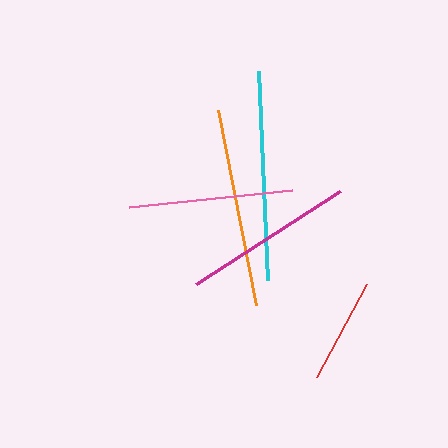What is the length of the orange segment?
The orange segment is approximately 198 pixels long.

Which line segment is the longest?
The cyan line is the longest at approximately 210 pixels.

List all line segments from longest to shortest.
From longest to shortest: cyan, orange, magenta, pink, red.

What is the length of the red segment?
The red segment is approximately 105 pixels long.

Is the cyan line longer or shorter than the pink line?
The cyan line is longer than the pink line.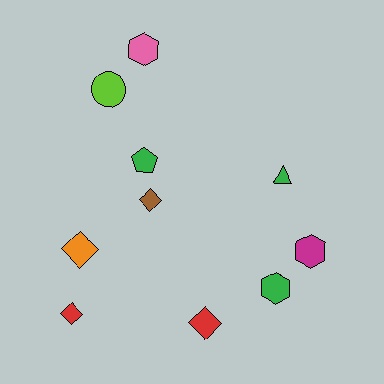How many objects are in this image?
There are 10 objects.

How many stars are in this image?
There are no stars.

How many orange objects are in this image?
There is 1 orange object.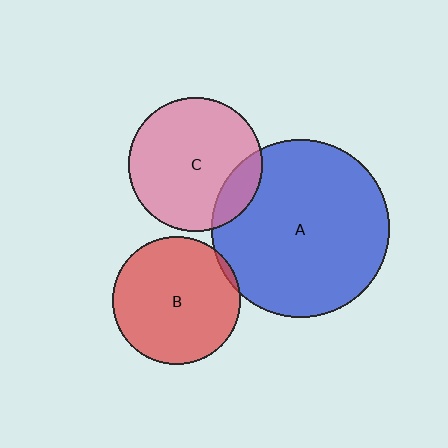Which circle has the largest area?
Circle A (blue).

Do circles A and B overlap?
Yes.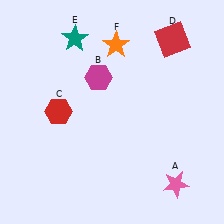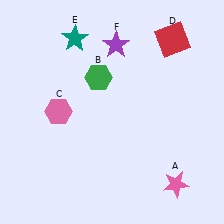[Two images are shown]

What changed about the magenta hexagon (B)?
In Image 1, B is magenta. In Image 2, it changed to green.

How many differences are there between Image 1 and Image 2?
There are 3 differences between the two images.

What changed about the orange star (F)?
In Image 1, F is orange. In Image 2, it changed to purple.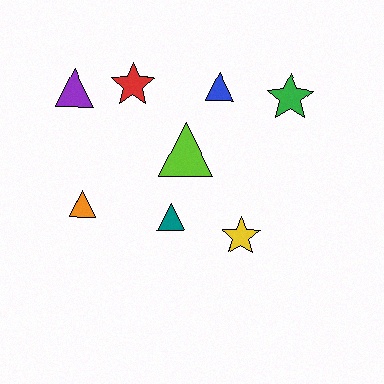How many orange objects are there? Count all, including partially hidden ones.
There is 1 orange object.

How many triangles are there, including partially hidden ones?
There are 5 triangles.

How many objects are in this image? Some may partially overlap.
There are 8 objects.